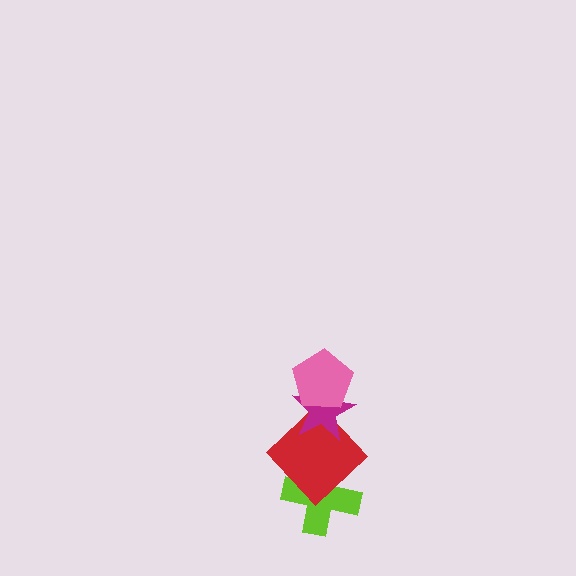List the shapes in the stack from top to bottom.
From top to bottom: the pink pentagon, the magenta star, the red diamond, the lime cross.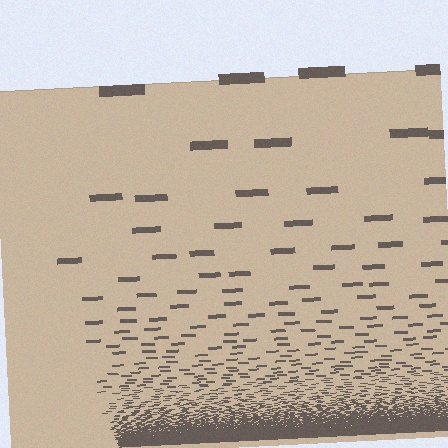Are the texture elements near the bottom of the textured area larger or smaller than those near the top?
Smaller. The gradient is inverted — elements near the bottom are smaller and denser.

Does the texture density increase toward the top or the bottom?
Density increases toward the bottom.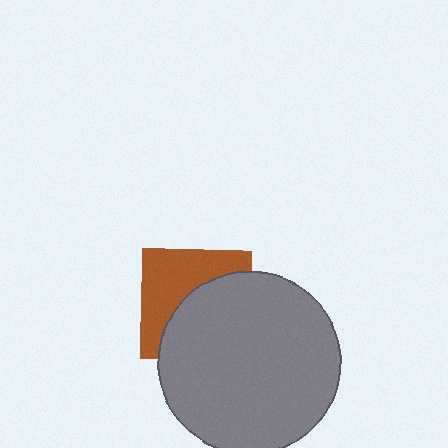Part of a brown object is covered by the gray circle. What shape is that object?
It is a square.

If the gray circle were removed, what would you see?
You would see the complete brown square.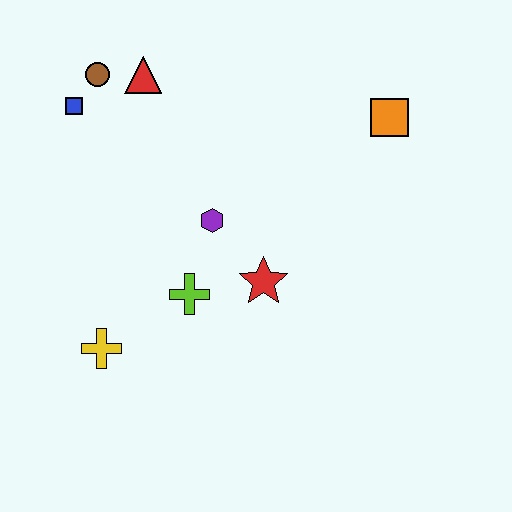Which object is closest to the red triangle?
The brown circle is closest to the red triangle.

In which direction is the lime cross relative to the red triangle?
The lime cross is below the red triangle.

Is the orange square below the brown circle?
Yes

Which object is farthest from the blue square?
The orange square is farthest from the blue square.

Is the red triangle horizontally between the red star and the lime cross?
No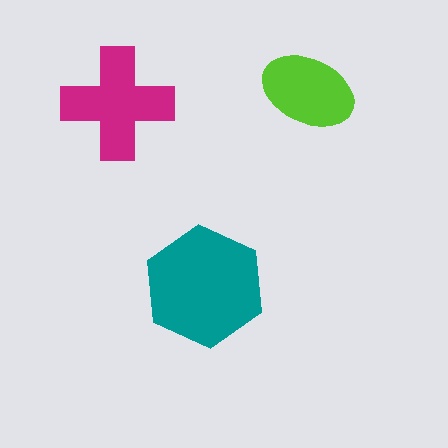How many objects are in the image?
There are 3 objects in the image.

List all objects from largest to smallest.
The teal hexagon, the magenta cross, the lime ellipse.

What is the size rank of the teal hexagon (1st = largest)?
1st.